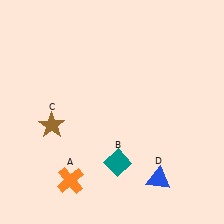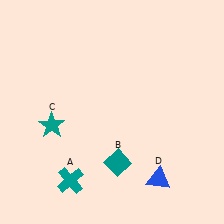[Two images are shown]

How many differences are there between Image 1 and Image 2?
There are 2 differences between the two images.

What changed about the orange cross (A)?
In Image 1, A is orange. In Image 2, it changed to teal.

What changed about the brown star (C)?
In Image 1, C is brown. In Image 2, it changed to teal.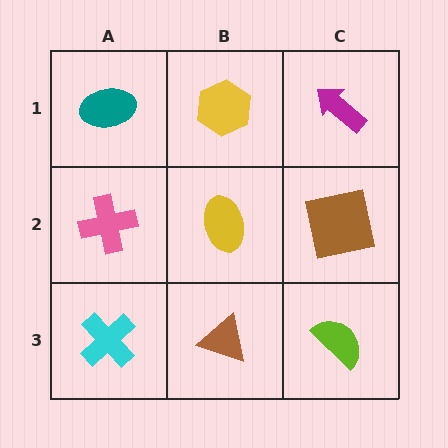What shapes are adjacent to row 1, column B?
A yellow ellipse (row 2, column B), a teal ellipse (row 1, column A), a magenta arrow (row 1, column C).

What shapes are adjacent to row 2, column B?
A yellow hexagon (row 1, column B), a brown triangle (row 3, column B), a pink cross (row 2, column A), a brown square (row 2, column C).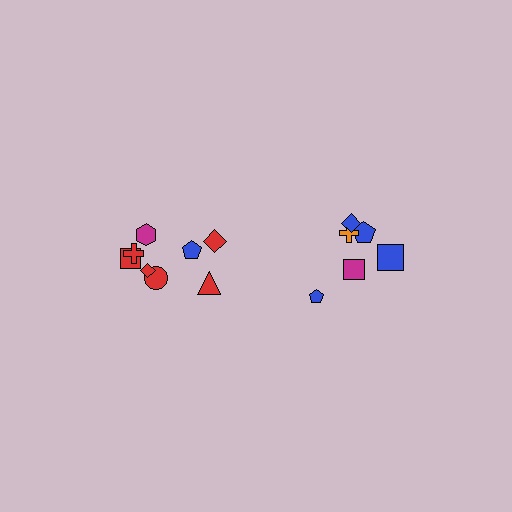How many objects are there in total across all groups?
There are 14 objects.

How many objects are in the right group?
There are 6 objects.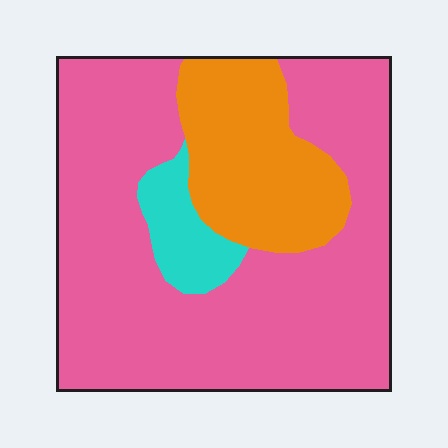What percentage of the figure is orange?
Orange covers about 20% of the figure.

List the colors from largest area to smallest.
From largest to smallest: pink, orange, cyan.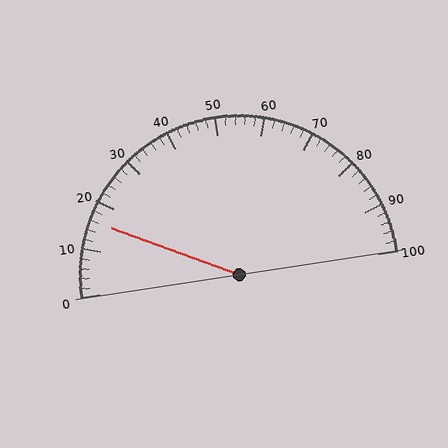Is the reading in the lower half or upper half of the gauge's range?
The reading is in the lower half of the range (0 to 100).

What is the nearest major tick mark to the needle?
The nearest major tick mark is 20.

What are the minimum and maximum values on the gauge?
The gauge ranges from 0 to 100.